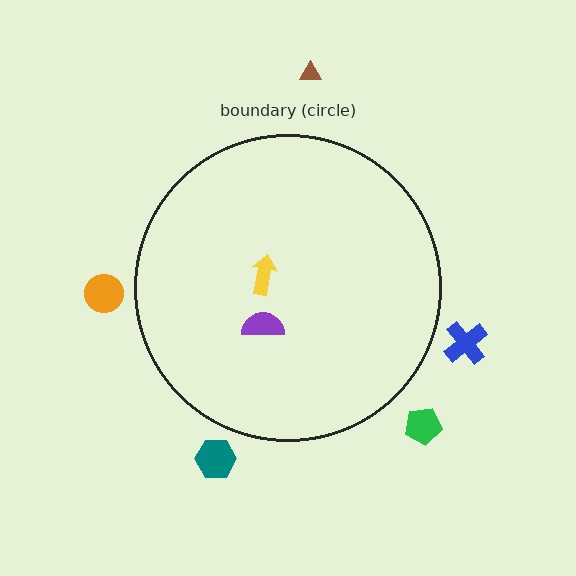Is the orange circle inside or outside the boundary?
Outside.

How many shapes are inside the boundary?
2 inside, 5 outside.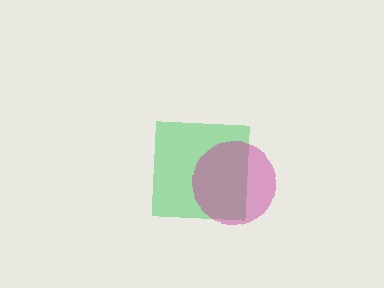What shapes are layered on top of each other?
The layered shapes are: a green square, a magenta circle.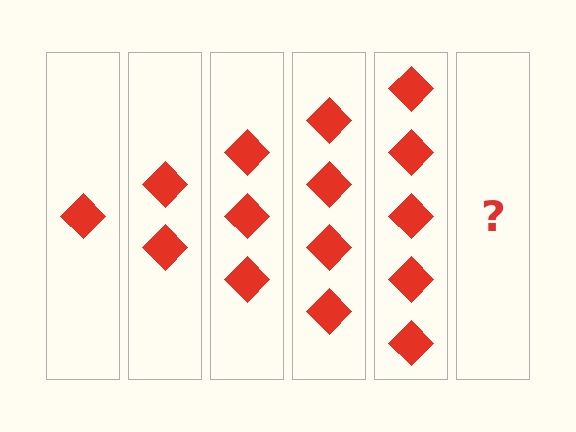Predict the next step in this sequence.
The next step is 6 diamonds.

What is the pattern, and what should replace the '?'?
The pattern is that each step adds one more diamond. The '?' should be 6 diamonds.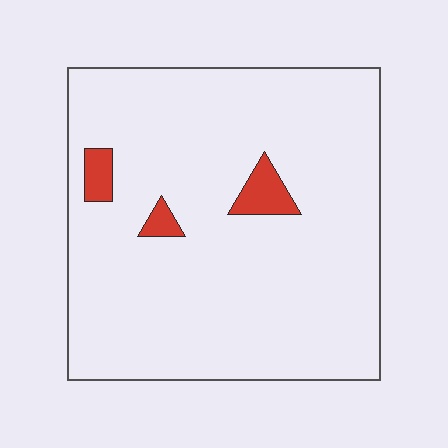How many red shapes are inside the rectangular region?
3.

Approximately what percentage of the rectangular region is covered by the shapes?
Approximately 5%.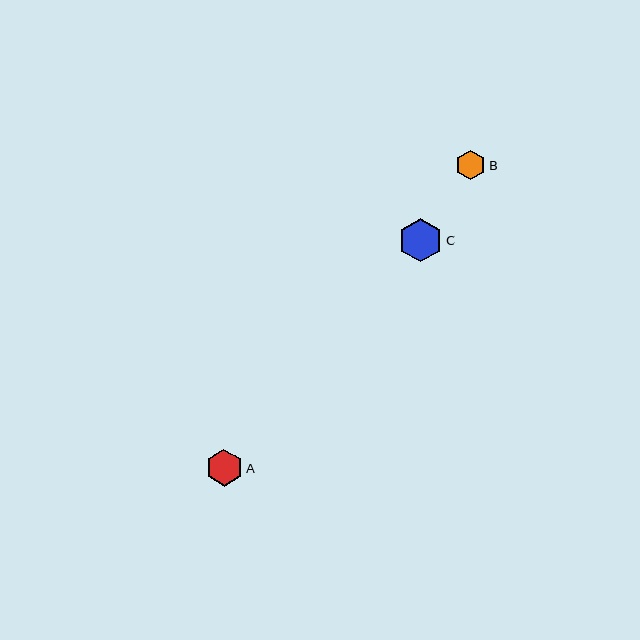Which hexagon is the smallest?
Hexagon B is the smallest with a size of approximately 30 pixels.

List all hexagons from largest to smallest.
From largest to smallest: C, A, B.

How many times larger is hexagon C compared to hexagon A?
Hexagon C is approximately 1.2 times the size of hexagon A.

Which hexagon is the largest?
Hexagon C is the largest with a size of approximately 44 pixels.